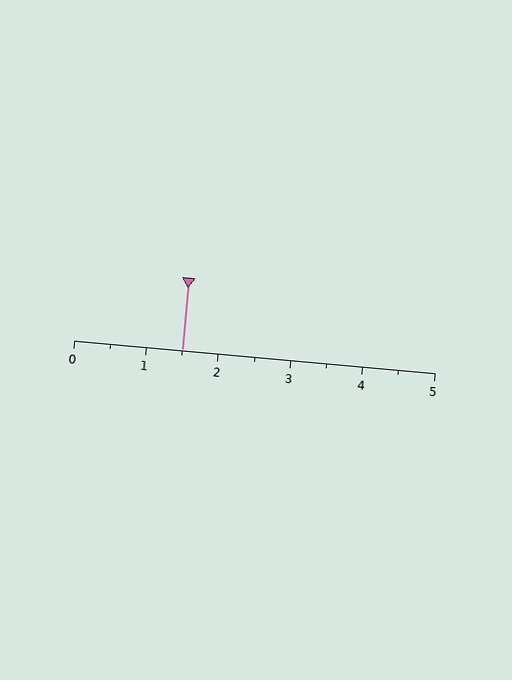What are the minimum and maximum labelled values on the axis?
The axis runs from 0 to 5.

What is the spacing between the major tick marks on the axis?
The major ticks are spaced 1 apart.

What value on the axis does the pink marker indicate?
The marker indicates approximately 1.5.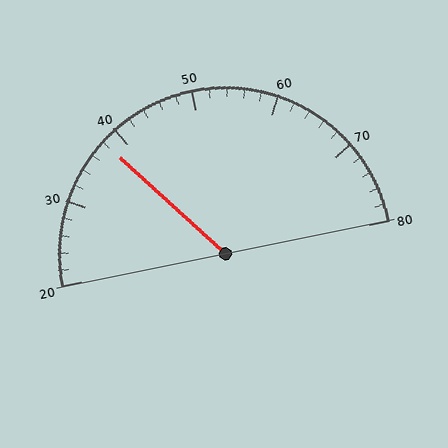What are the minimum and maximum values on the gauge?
The gauge ranges from 20 to 80.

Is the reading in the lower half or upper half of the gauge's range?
The reading is in the lower half of the range (20 to 80).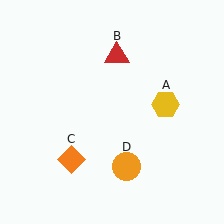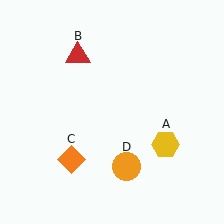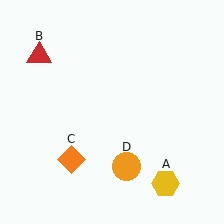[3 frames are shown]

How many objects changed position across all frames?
2 objects changed position: yellow hexagon (object A), red triangle (object B).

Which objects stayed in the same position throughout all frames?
Orange diamond (object C) and orange circle (object D) remained stationary.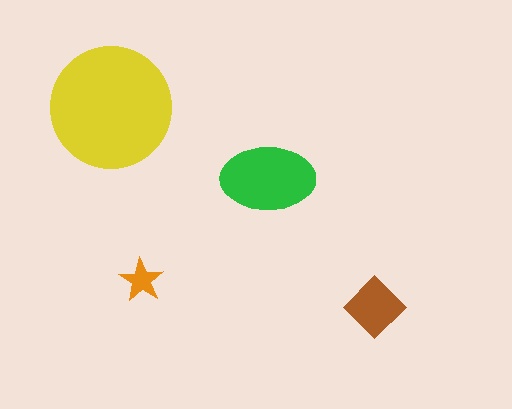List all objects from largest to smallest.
The yellow circle, the green ellipse, the brown diamond, the orange star.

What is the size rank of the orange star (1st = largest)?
4th.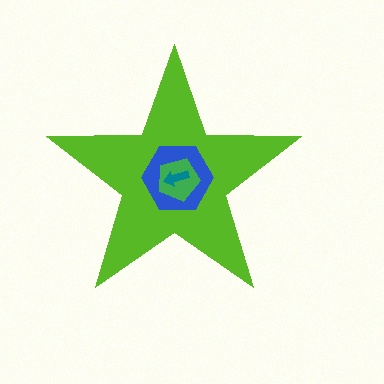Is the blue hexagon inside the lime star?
Yes.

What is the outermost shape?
The lime star.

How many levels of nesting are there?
4.